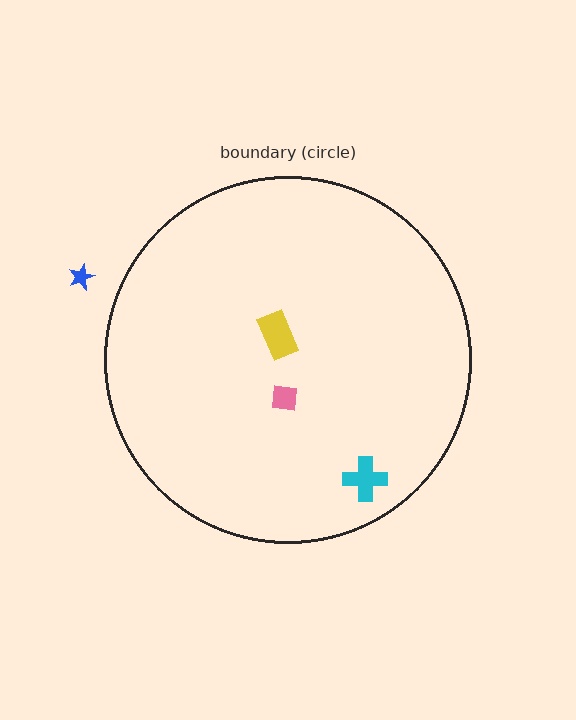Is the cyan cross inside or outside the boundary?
Inside.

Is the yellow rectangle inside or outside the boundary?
Inside.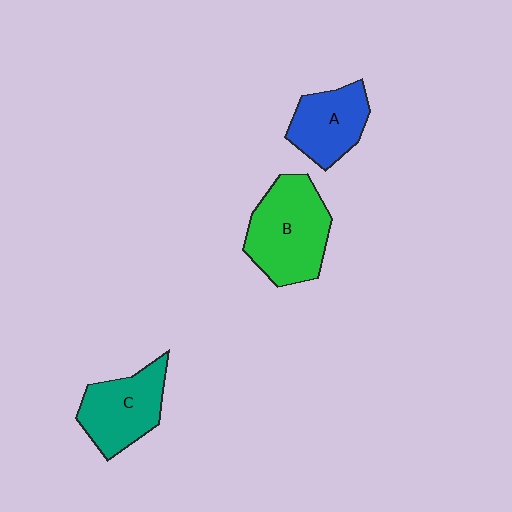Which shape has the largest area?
Shape B (green).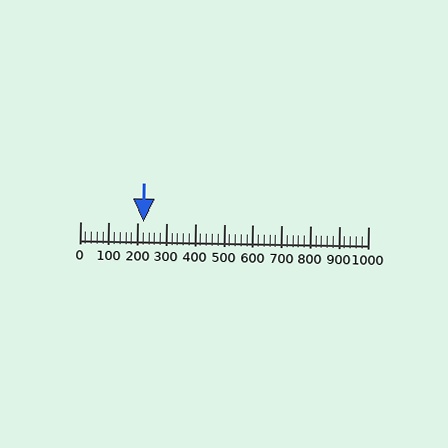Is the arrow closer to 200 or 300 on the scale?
The arrow is closer to 200.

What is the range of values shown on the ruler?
The ruler shows values from 0 to 1000.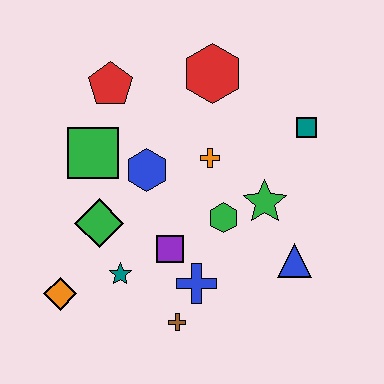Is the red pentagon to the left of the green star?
Yes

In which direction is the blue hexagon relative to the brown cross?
The blue hexagon is above the brown cross.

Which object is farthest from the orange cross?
The orange diamond is farthest from the orange cross.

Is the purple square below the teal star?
No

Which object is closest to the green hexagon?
The green star is closest to the green hexagon.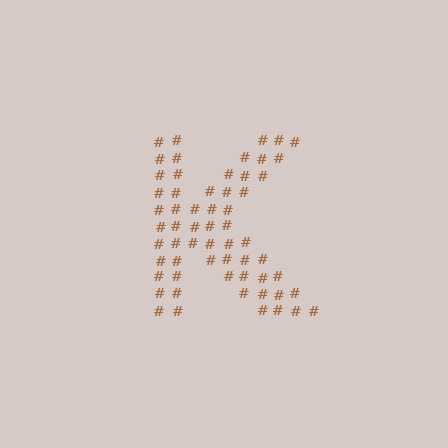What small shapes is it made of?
It is made of small hash symbols.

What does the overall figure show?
The overall figure shows the letter K.